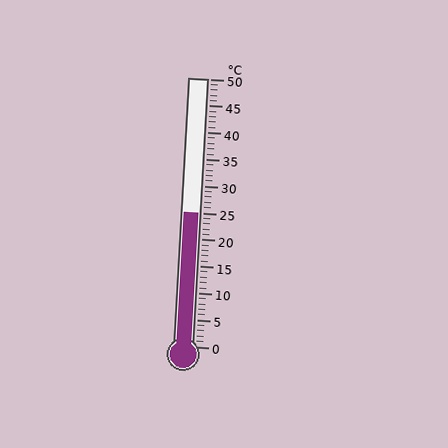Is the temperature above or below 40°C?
The temperature is below 40°C.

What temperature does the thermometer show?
The thermometer shows approximately 25°C.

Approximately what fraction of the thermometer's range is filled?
The thermometer is filled to approximately 50% of its range.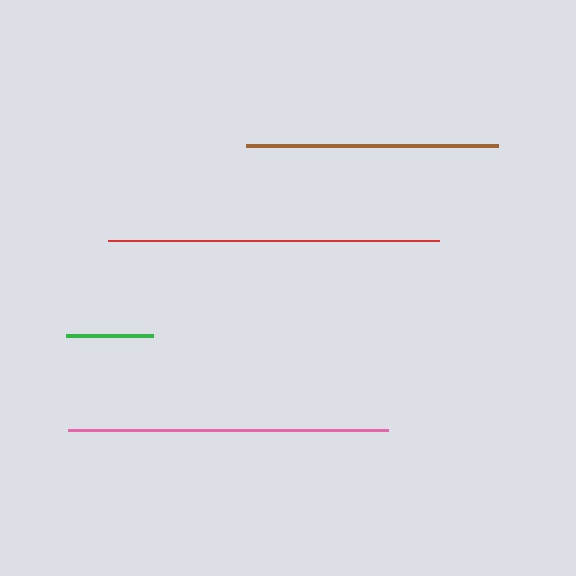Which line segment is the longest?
The red line is the longest at approximately 332 pixels.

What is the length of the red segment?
The red segment is approximately 332 pixels long.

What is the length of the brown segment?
The brown segment is approximately 252 pixels long.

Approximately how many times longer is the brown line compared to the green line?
The brown line is approximately 2.9 times the length of the green line.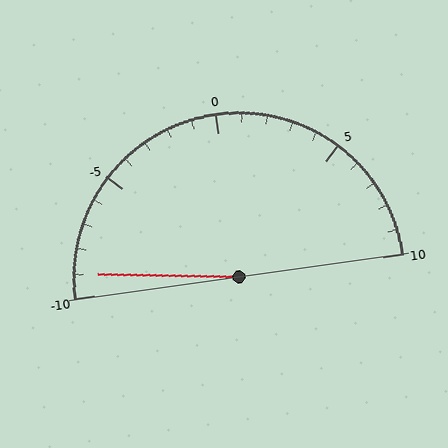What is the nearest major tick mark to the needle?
The nearest major tick mark is -10.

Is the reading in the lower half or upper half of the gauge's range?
The reading is in the lower half of the range (-10 to 10).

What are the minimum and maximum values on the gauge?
The gauge ranges from -10 to 10.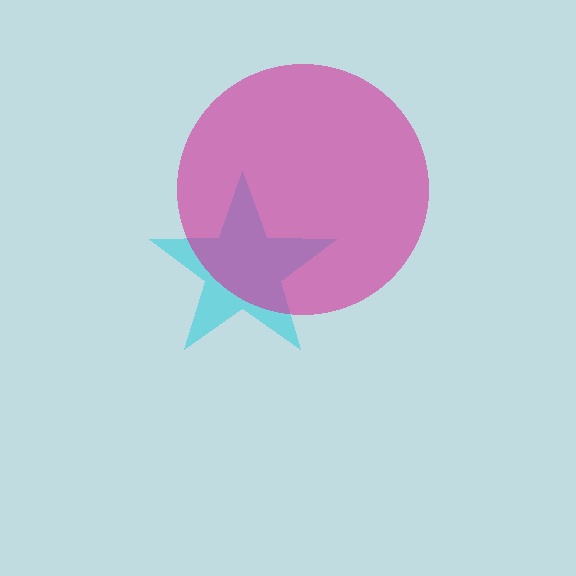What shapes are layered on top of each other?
The layered shapes are: a cyan star, a magenta circle.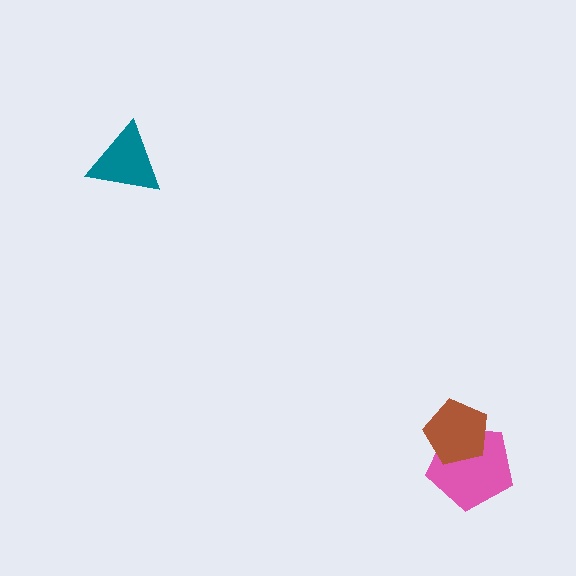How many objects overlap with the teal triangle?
0 objects overlap with the teal triangle.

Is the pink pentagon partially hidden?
Yes, it is partially covered by another shape.